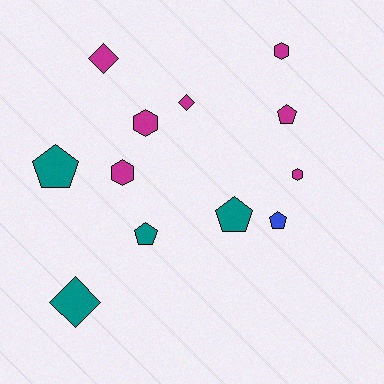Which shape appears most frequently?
Pentagon, with 5 objects.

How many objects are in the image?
There are 12 objects.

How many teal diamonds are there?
There is 1 teal diamond.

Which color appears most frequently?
Magenta, with 7 objects.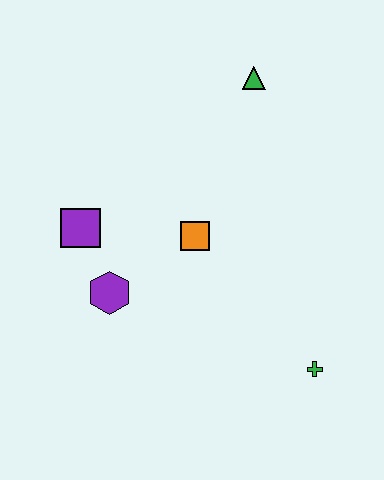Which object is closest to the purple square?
The purple hexagon is closest to the purple square.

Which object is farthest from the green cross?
The green triangle is farthest from the green cross.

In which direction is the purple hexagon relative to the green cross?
The purple hexagon is to the left of the green cross.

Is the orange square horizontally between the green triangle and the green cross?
No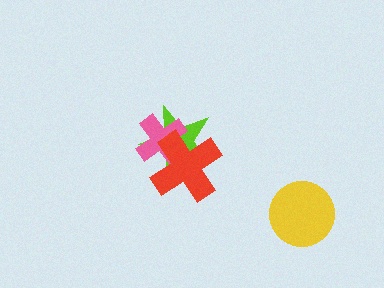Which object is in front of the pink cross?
The red cross is in front of the pink cross.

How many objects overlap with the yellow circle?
0 objects overlap with the yellow circle.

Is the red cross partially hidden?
No, no other shape covers it.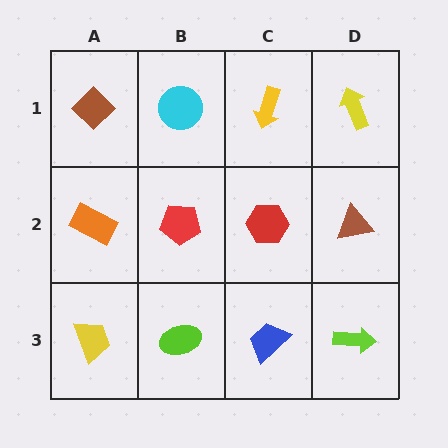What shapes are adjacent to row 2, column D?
A yellow arrow (row 1, column D), a lime arrow (row 3, column D), a red hexagon (row 2, column C).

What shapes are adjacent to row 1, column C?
A red hexagon (row 2, column C), a cyan circle (row 1, column B), a yellow arrow (row 1, column D).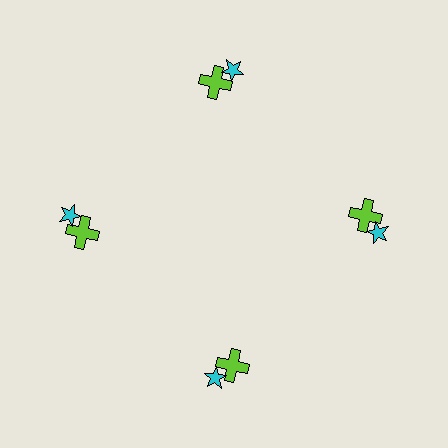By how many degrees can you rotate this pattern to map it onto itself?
The pattern maps onto itself every 90 degrees of rotation.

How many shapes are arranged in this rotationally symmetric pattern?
There are 8 shapes, arranged in 4 groups of 2.